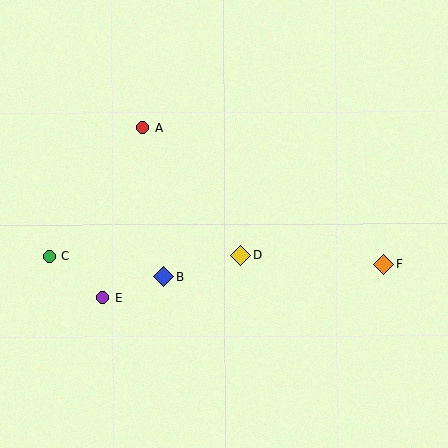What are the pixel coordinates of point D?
Point D is at (241, 255).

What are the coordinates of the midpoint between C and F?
The midpoint between C and F is at (217, 260).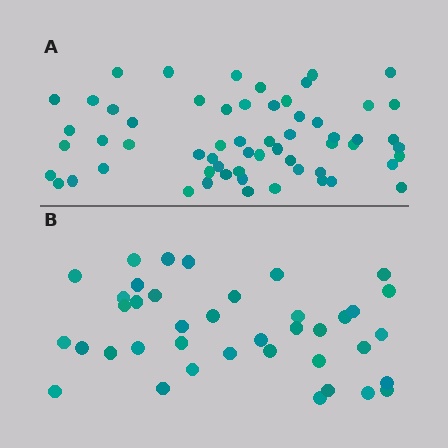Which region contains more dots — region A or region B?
Region A (the top region) has more dots.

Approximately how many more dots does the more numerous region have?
Region A has approximately 20 more dots than region B.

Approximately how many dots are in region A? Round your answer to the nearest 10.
About 60 dots.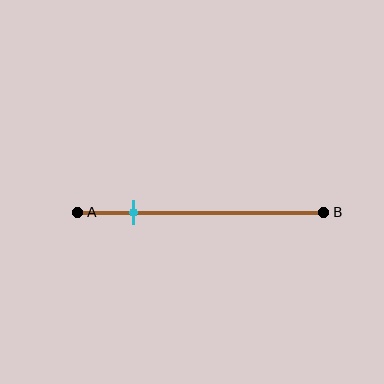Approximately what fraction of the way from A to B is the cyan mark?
The cyan mark is approximately 25% of the way from A to B.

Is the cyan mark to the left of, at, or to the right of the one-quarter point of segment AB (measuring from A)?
The cyan mark is approximately at the one-quarter point of segment AB.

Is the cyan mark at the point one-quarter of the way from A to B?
Yes, the mark is approximately at the one-quarter point.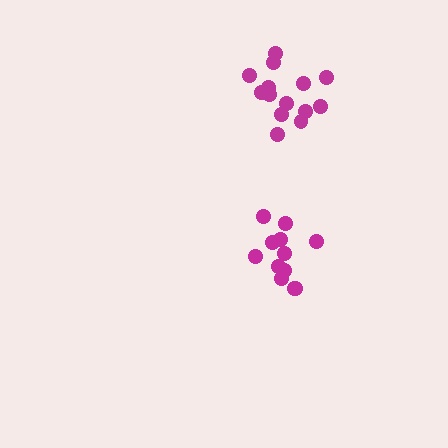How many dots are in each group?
Group 1: 12 dots, Group 2: 14 dots (26 total).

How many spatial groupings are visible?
There are 2 spatial groupings.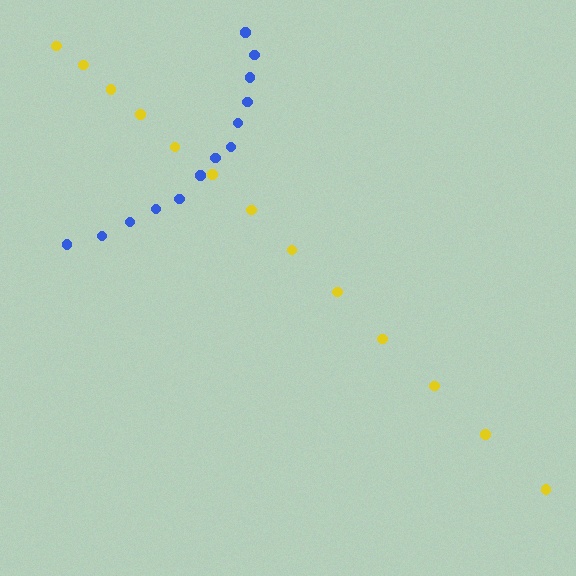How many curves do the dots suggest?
There are 2 distinct paths.